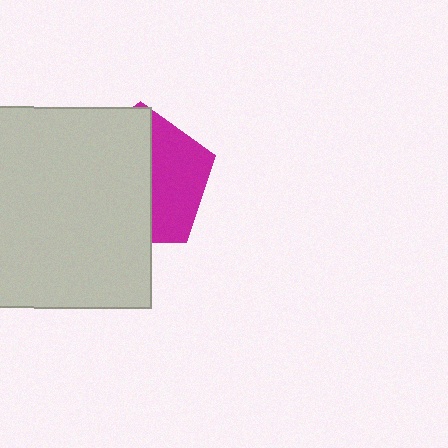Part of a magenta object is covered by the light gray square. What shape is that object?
It is a pentagon.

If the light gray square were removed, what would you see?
You would see the complete magenta pentagon.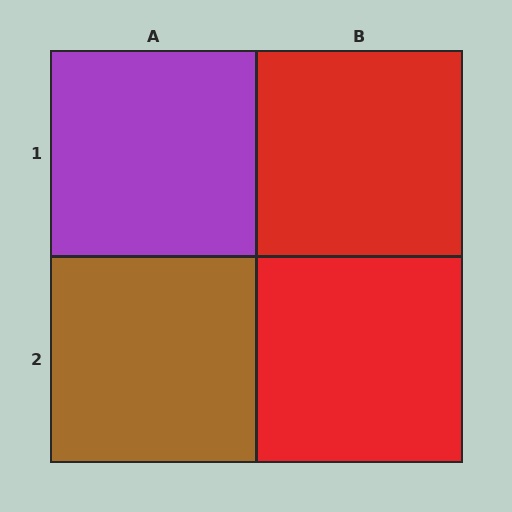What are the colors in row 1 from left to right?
Purple, red.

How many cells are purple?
1 cell is purple.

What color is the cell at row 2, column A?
Brown.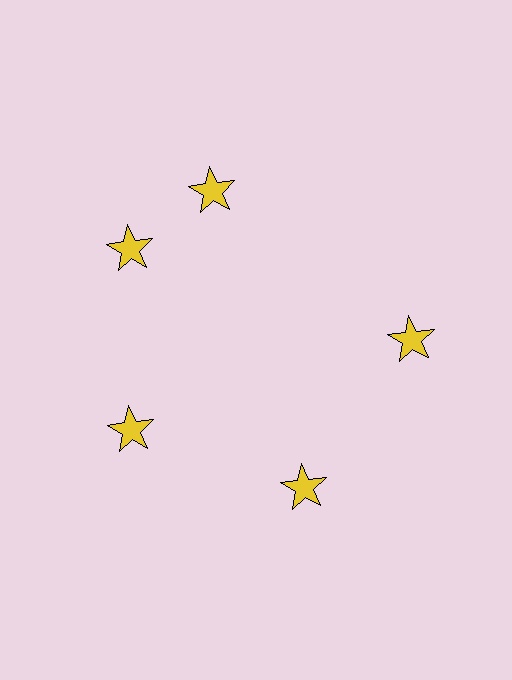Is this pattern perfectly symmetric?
No. The 5 yellow stars are arranged in a ring, but one element near the 1 o'clock position is rotated out of alignment along the ring, breaking the 5-fold rotational symmetry.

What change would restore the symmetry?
The symmetry would be restored by rotating it back into even spacing with its neighbors so that all 5 stars sit at equal angles and equal distance from the center.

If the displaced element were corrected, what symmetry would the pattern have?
It would have 5-fold rotational symmetry — the pattern would map onto itself every 72 degrees.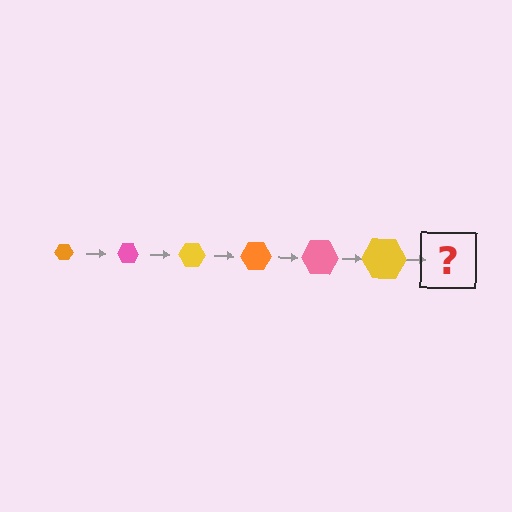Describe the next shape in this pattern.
It should be an orange hexagon, larger than the previous one.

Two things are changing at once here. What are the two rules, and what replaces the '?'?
The two rules are that the hexagon grows larger each step and the color cycles through orange, pink, and yellow. The '?' should be an orange hexagon, larger than the previous one.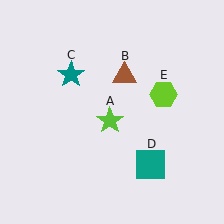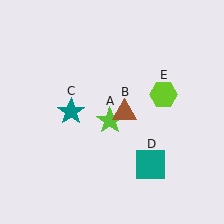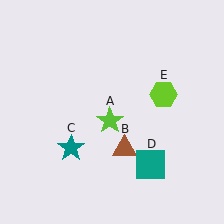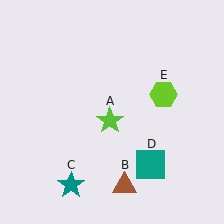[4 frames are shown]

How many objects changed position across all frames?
2 objects changed position: brown triangle (object B), teal star (object C).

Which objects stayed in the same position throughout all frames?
Lime star (object A) and teal square (object D) and lime hexagon (object E) remained stationary.